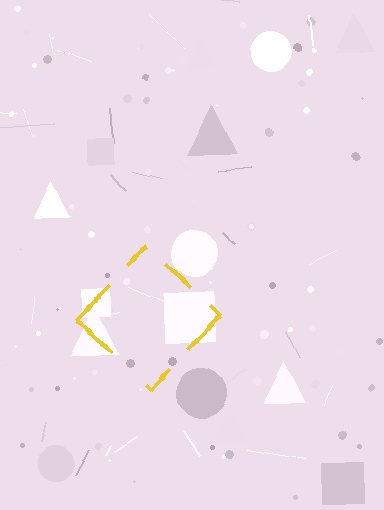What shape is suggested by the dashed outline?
The dashed outline suggests a diamond.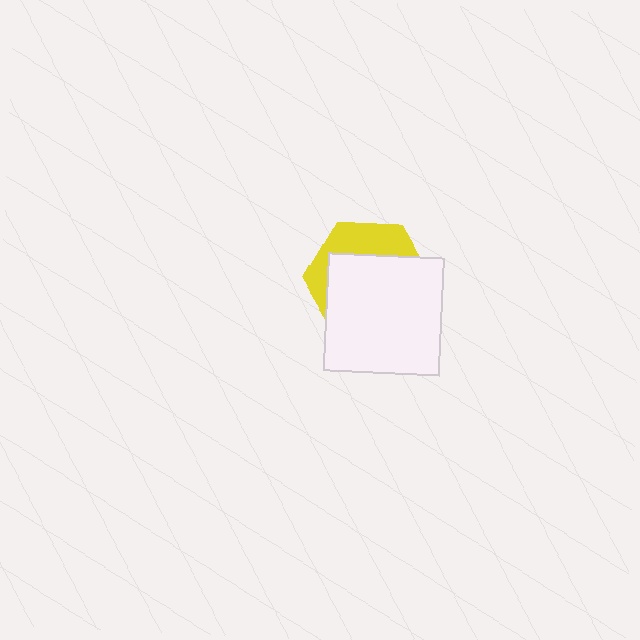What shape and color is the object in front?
The object in front is a white rectangle.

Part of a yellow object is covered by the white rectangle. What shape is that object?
It is a hexagon.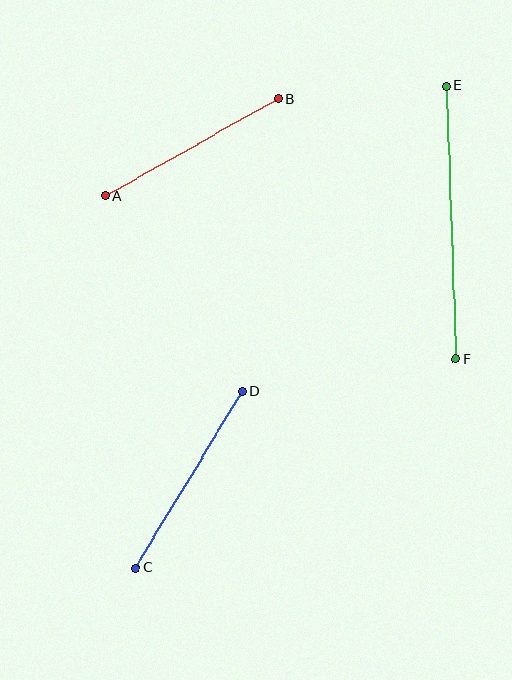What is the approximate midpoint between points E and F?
The midpoint is at approximately (451, 223) pixels.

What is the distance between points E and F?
The distance is approximately 274 pixels.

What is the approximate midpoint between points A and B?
The midpoint is at approximately (192, 147) pixels.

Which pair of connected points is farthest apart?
Points E and F are farthest apart.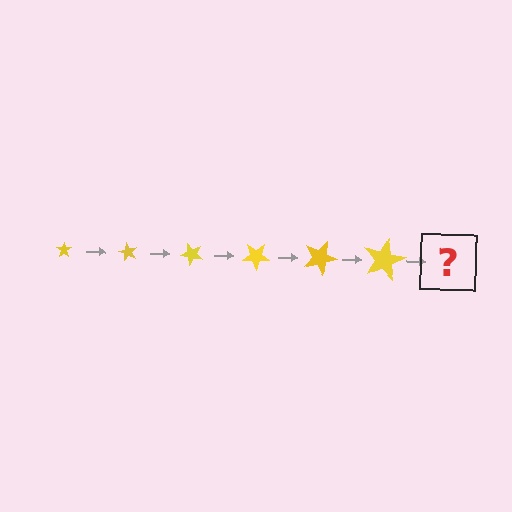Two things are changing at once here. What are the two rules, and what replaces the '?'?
The two rules are that the star grows larger each step and it rotates 60 degrees each step. The '?' should be a star, larger than the previous one and rotated 360 degrees from the start.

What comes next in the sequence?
The next element should be a star, larger than the previous one and rotated 360 degrees from the start.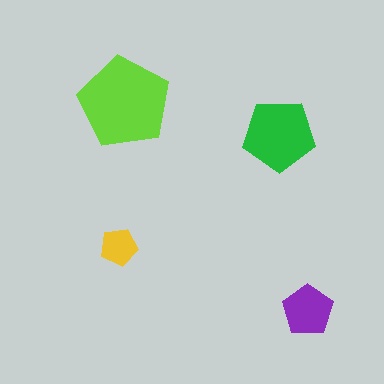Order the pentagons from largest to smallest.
the lime one, the green one, the purple one, the yellow one.